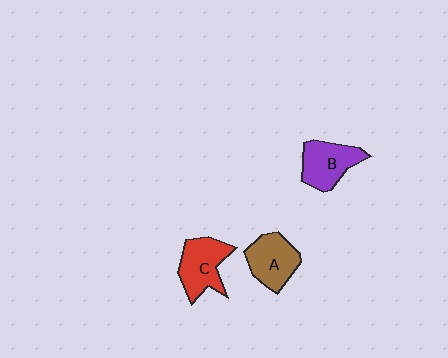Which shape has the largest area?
Shape C (red).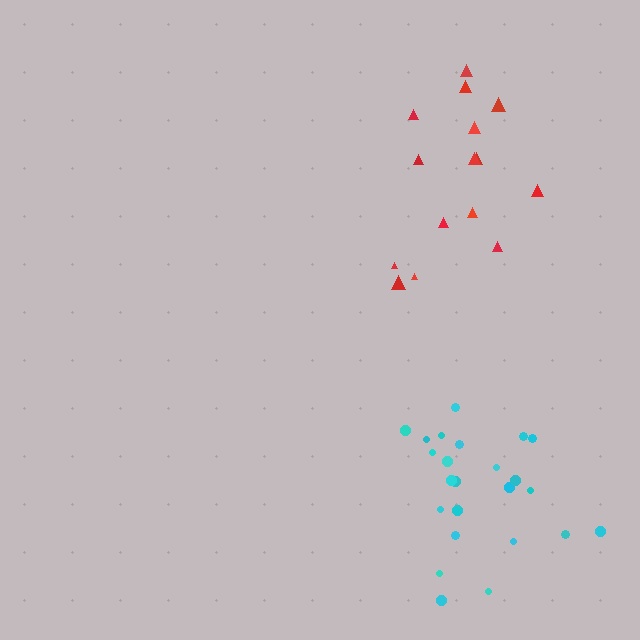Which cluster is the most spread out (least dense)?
Red.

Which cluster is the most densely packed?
Cyan.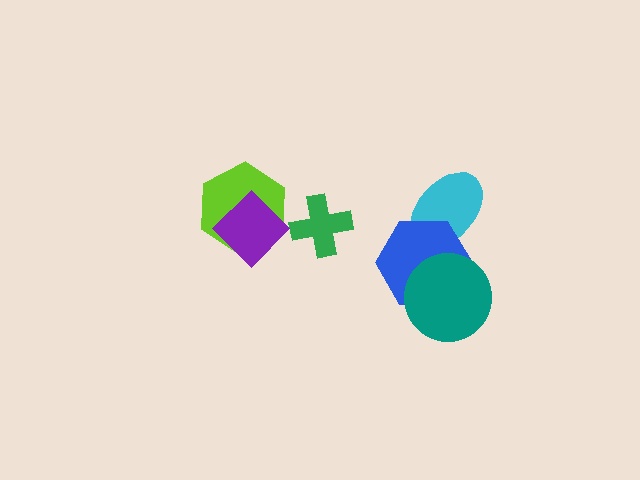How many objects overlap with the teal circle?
1 object overlaps with the teal circle.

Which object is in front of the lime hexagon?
The purple diamond is in front of the lime hexagon.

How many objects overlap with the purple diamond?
1 object overlaps with the purple diamond.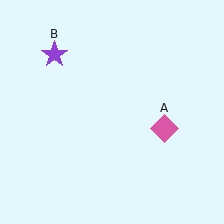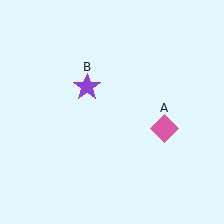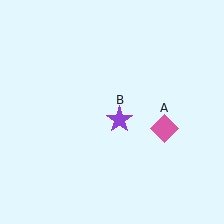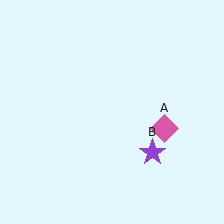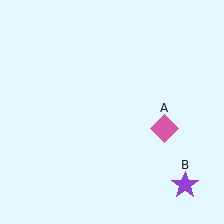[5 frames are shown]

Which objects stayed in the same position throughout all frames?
Pink diamond (object A) remained stationary.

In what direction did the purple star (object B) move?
The purple star (object B) moved down and to the right.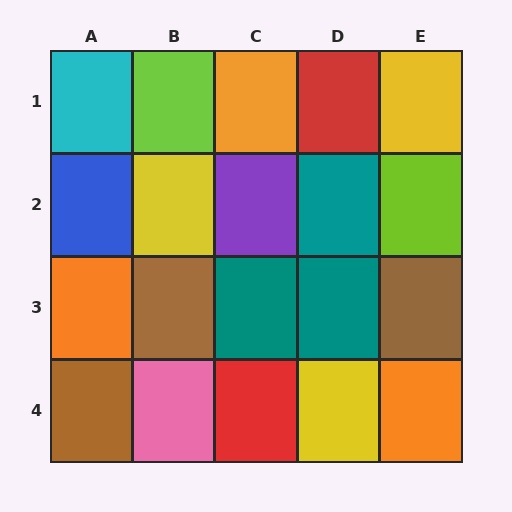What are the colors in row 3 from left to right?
Orange, brown, teal, teal, brown.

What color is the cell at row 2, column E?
Lime.